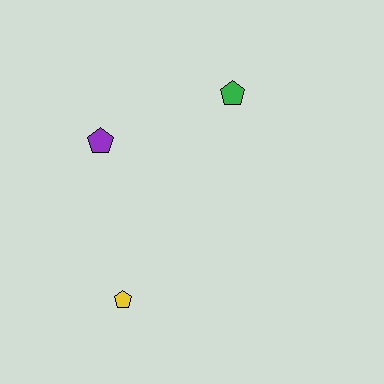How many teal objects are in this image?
There are no teal objects.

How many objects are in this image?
There are 3 objects.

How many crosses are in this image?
There are no crosses.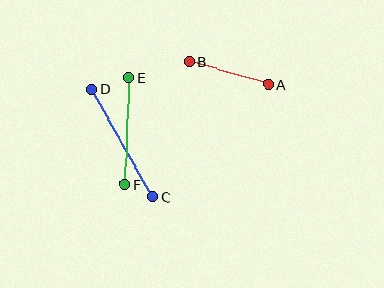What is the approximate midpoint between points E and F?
The midpoint is at approximately (127, 131) pixels.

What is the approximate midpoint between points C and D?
The midpoint is at approximately (122, 143) pixels.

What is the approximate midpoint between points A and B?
The midpoint is at approximately (229, 73) pixels.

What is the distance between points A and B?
The distance is approximately 83 pixels.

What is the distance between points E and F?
The distance is approximately 107 pixels.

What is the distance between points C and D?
The distance is approximately 124 pixels.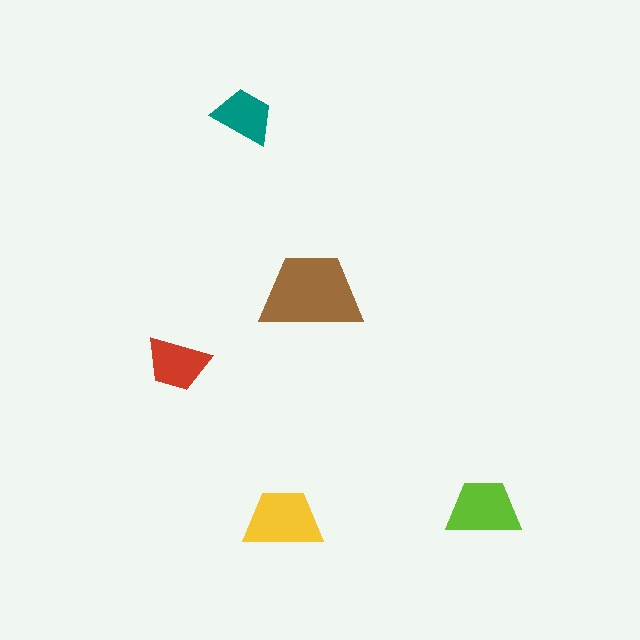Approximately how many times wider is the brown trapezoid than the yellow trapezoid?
About 1.5 times wider.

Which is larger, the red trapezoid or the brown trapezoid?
The brown one.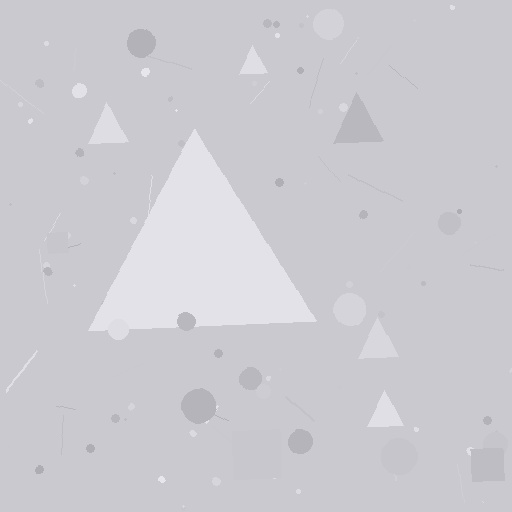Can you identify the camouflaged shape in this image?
The camouflaged shape is a triangle.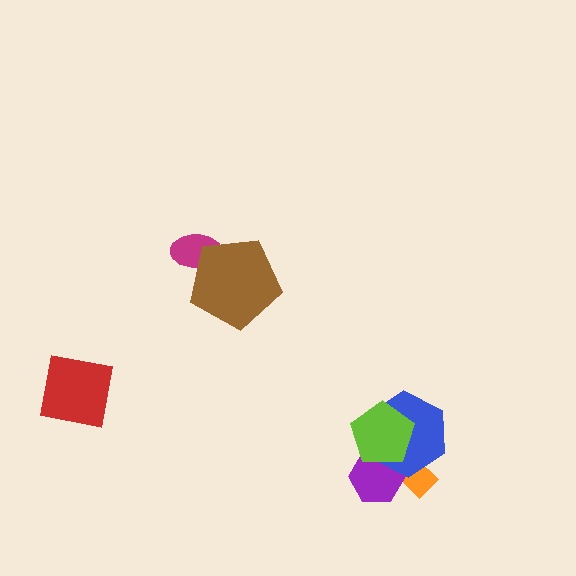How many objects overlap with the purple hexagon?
3 objects overlap with the purple hexagon.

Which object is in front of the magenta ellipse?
The brown pentagon is in front of the magenta ellipse.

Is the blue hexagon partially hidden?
Yes, it is partially covered by another shape.